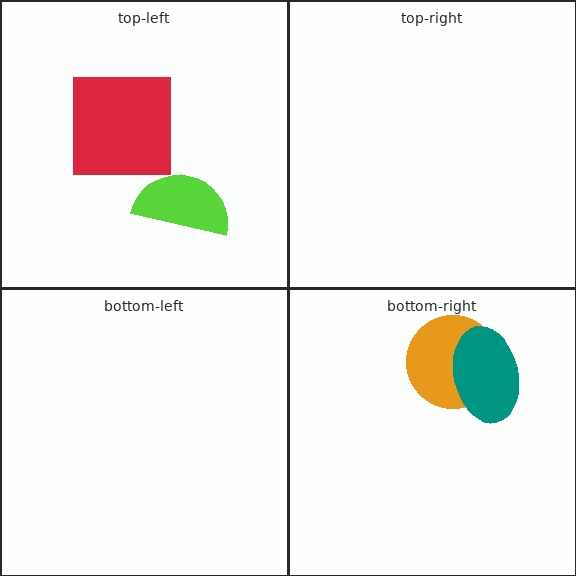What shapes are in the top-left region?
The red square, the lime semicircle.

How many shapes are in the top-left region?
2.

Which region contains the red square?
The top-left region.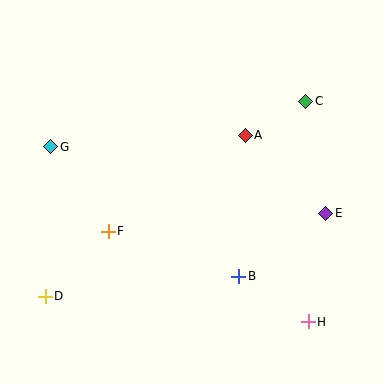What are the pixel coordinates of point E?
Point E is at (326, 213).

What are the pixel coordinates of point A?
Point A is at (245, 135).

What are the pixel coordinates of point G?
Point G is at (51, 147).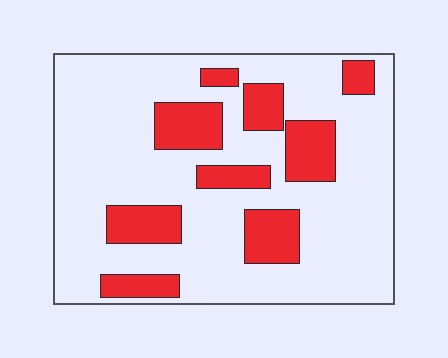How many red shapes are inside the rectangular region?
9.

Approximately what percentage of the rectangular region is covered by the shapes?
Approximately 25%.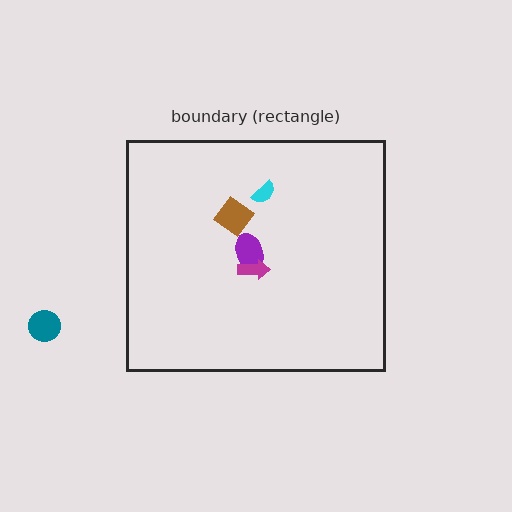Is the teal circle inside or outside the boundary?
Outside.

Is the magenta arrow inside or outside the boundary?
Inside.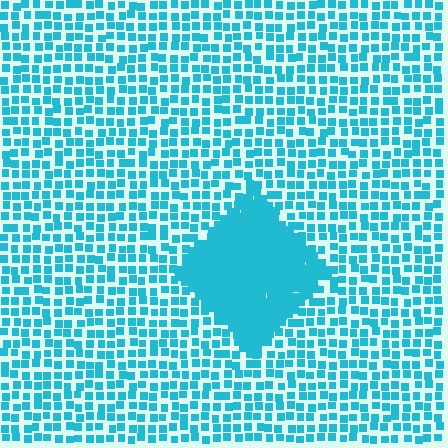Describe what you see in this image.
The image contains small cyan elements arranged at two different densities. A diamond-shaped region is visible where the elements are more densely packed than the surrounding area.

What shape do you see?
I see a diamond.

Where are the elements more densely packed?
The elements are more densely packed inside the diamond boundary.